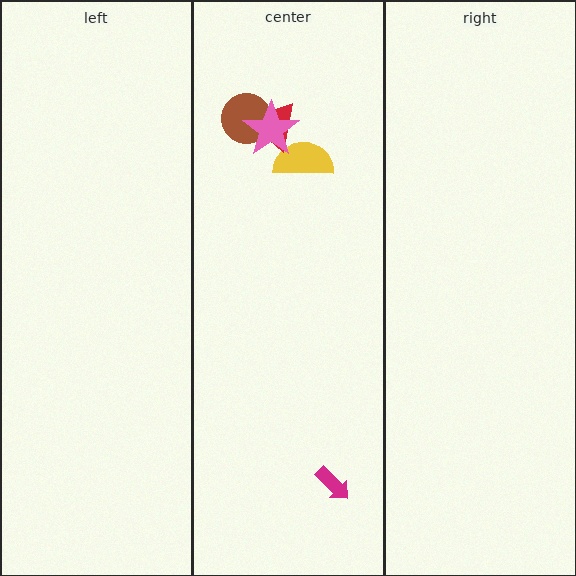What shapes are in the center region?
The yellow semicircle, the magenta arrow, the red triangle, the brown circle, the pink star.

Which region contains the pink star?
The center region.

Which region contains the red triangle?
The center region.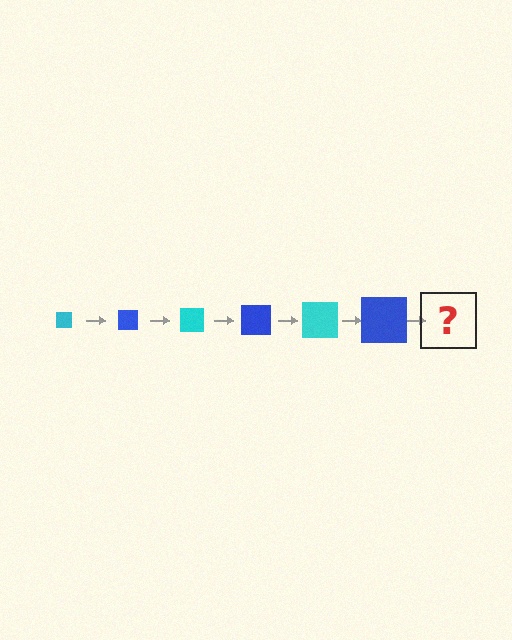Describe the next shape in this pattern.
It should be a cyan square, larger than the previous one.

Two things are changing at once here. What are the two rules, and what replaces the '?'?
The two rules are that the square grows larger each step and the color cycles through cyan and blue. The '?' should be a cyan square, larger than the previous one.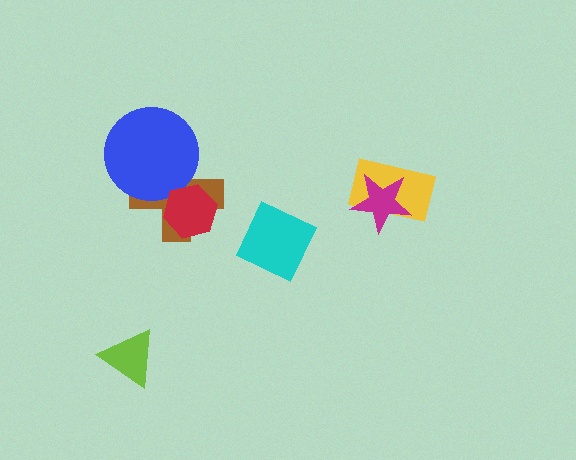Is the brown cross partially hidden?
Yes, it is partially covered by another shape.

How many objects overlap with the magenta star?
1 object overlaps with the magenta star.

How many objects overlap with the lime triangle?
0 objects overlap with the lime triangle.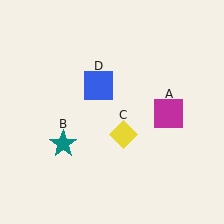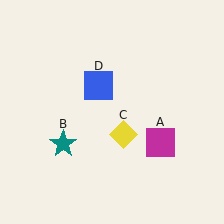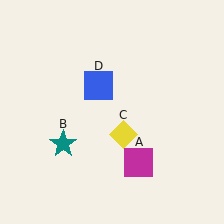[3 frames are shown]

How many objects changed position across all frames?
1 object changed position: magenta square (object A).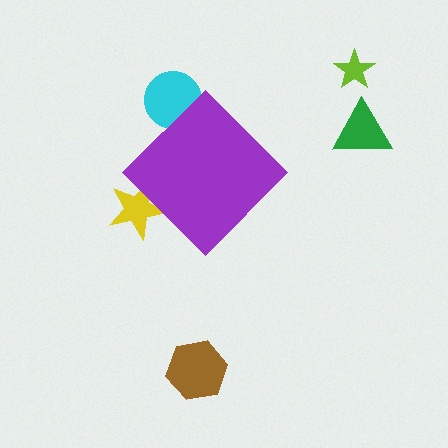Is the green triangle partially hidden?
No, the green triangle is fully visible.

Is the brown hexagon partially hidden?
No, the brown hexagon is fully visible.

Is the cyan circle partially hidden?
Yes, the cyan circle is partially hidden behind the purple diamond.